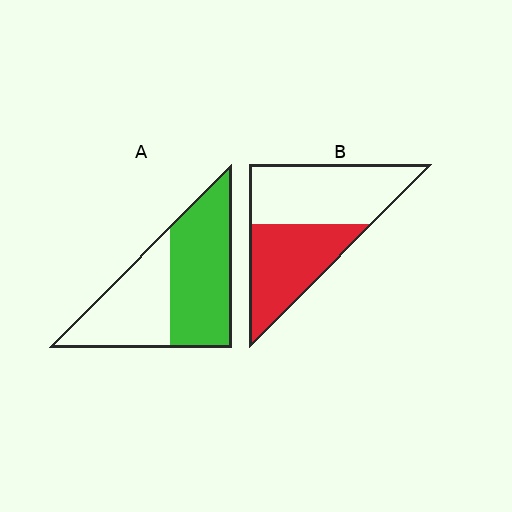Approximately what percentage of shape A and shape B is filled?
A is approximately 55% and B is approximately 45%.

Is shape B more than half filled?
No.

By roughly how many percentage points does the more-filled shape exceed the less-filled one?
By roughly 10 percentage points (A over B).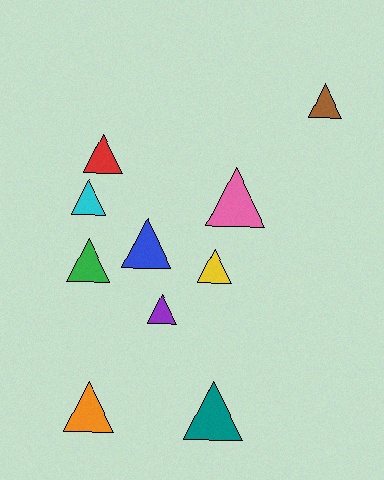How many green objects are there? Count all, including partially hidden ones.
There is 1 green object.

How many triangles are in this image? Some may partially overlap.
There are 10 triangles.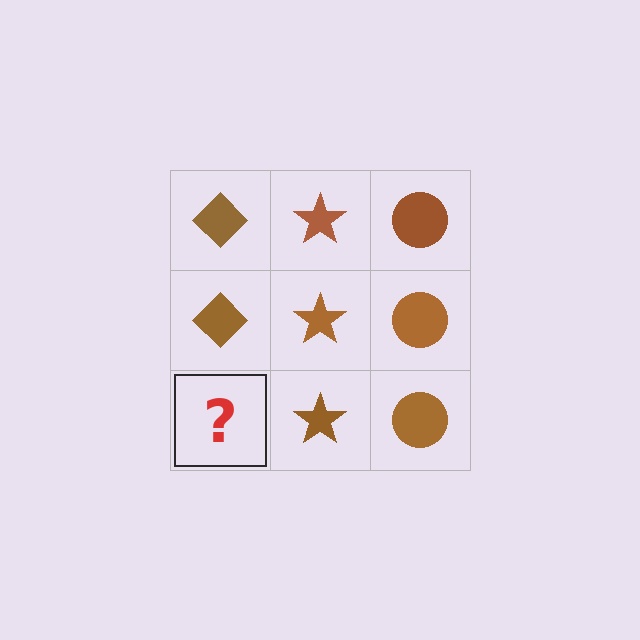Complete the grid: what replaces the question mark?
The question mark should be replaced with a brown diamond.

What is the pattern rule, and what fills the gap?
The rule is that each column has a consistent shape. The gap should be filled with a brown diamond.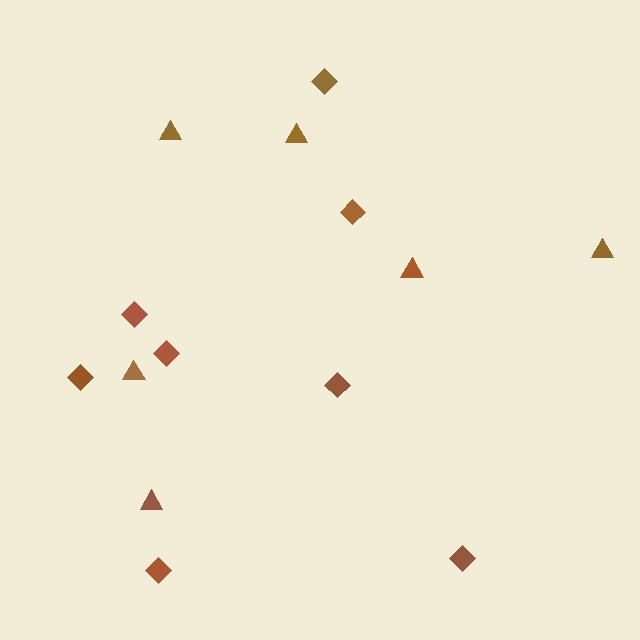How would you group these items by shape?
There are 2 groups: one group of triangles (6) and one group of diamonds (8).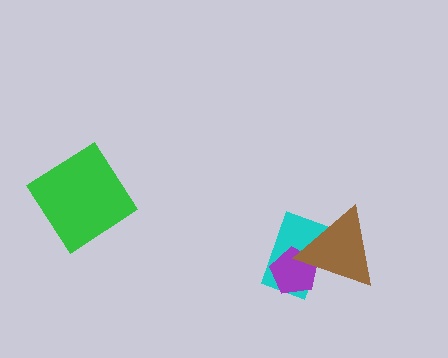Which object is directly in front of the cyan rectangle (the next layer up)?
The purple pentagon is directly in front of the cyan rectangle.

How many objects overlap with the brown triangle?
2 objects overlap with the brown triangle.